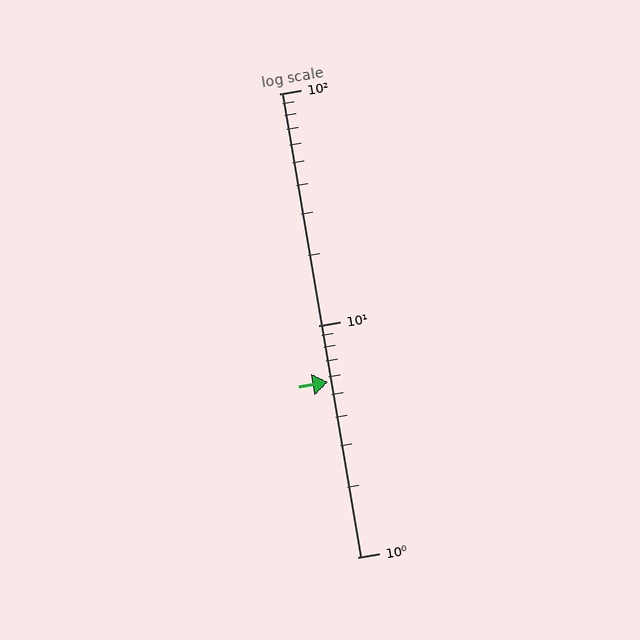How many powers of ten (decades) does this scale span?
The scale spans 2 decades, from 1 to 100.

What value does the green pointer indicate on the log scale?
The pointer indicates approximately 5.7.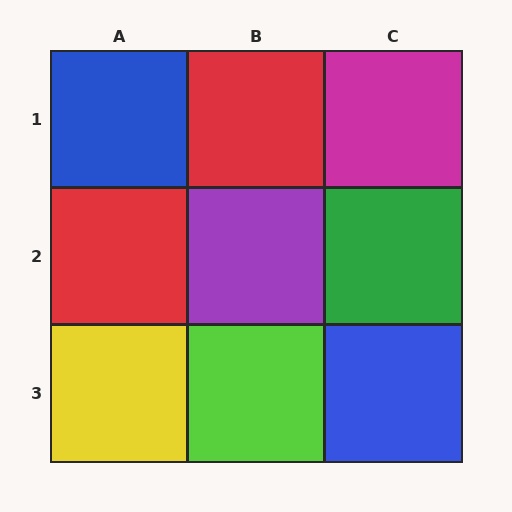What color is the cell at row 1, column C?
Magenta.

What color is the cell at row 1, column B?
Red.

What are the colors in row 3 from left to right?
Yellow, lime, blue.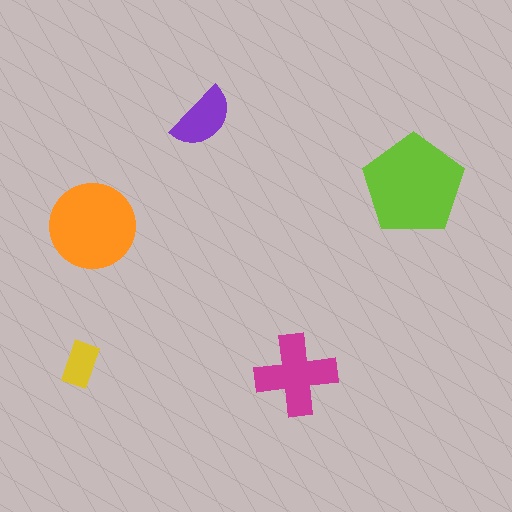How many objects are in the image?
There are 5 objects in the image.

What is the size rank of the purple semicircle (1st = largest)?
4th.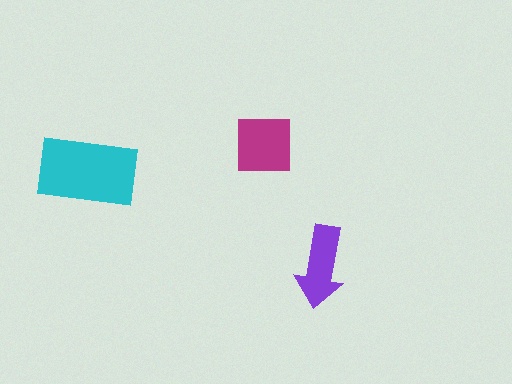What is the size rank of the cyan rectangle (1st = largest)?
1st.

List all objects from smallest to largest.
The purple arrow, the magenta square, the cyan rectangle.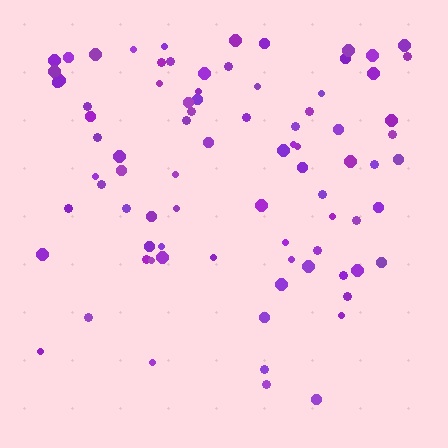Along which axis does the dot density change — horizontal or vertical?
Vertical.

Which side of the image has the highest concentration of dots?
The top.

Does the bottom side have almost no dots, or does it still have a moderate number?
Still a moderate number, just noticeably fewer than the top.